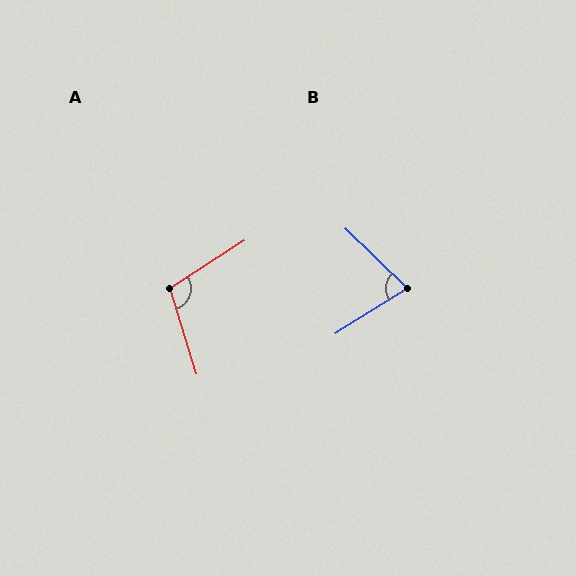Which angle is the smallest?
B, at approximately 76 degrees.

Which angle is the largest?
A, at approximately 105 degrees.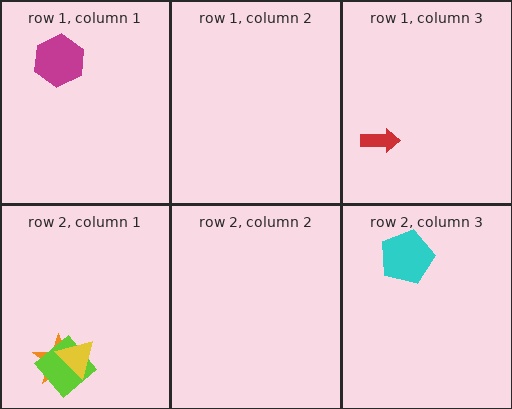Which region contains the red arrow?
The row 1, column 3 region.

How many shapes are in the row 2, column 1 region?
3.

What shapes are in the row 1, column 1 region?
The magenta hexagon.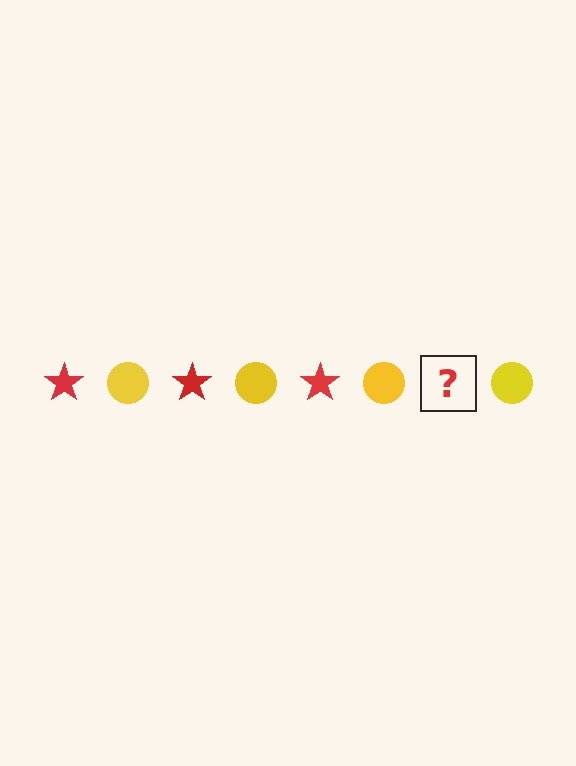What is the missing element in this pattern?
The missing element is a red star.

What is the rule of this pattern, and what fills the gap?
The rule is that the pattern alternates between red star and yellow circle. The gap should be filled with a red star.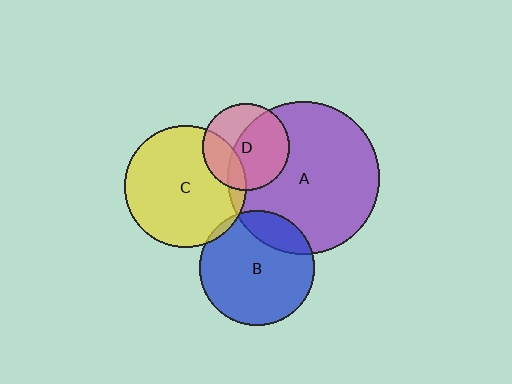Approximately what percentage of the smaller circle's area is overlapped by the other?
Approximately 60%.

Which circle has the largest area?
Circle A (purple).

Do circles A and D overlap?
Yes.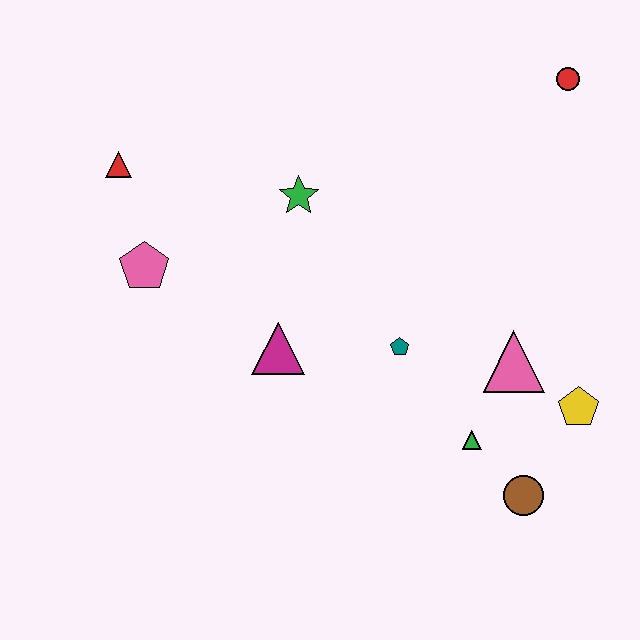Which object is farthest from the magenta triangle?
The red circle is farthest from the magenta triangle.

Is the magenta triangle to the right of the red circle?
No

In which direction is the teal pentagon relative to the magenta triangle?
The teal pentagon is to the right of the magenta triangle.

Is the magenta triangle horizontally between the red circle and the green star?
No